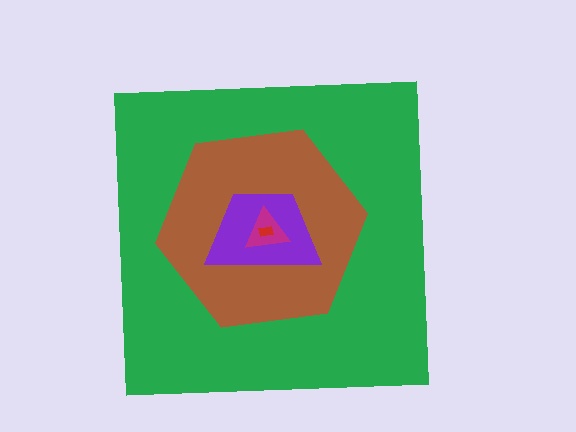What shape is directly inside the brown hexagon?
The purple trapezoid.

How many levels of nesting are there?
5.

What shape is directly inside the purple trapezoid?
The magenta triangle.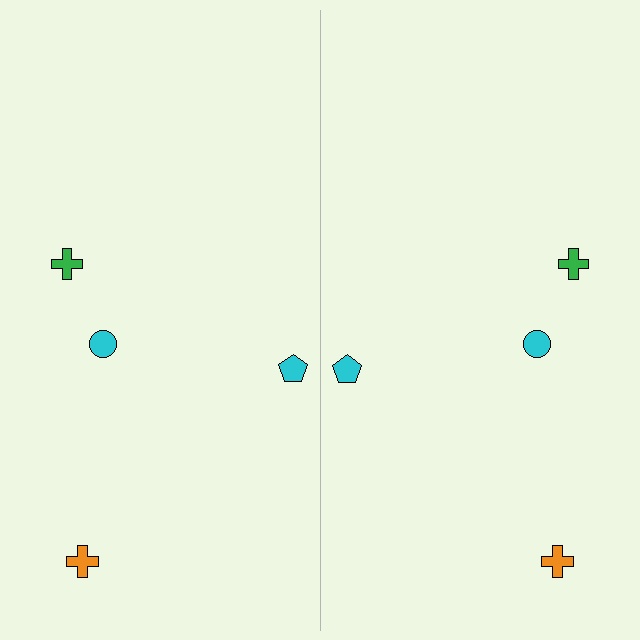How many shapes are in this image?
There are 8 shapes in this image.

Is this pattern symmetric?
Yes, this pattern has bilateral (reflection) symmetry.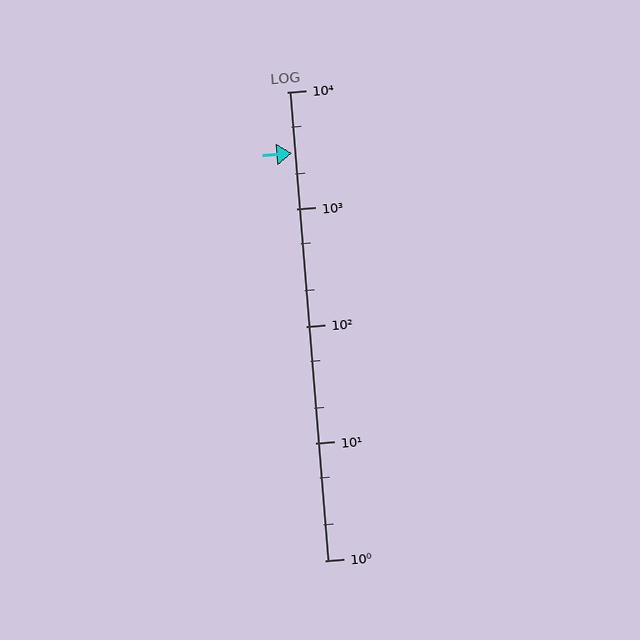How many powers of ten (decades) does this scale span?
The scale spans 4 decades, from 1 to 10000.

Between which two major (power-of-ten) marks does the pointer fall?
The pointer is between 1000 and 10000.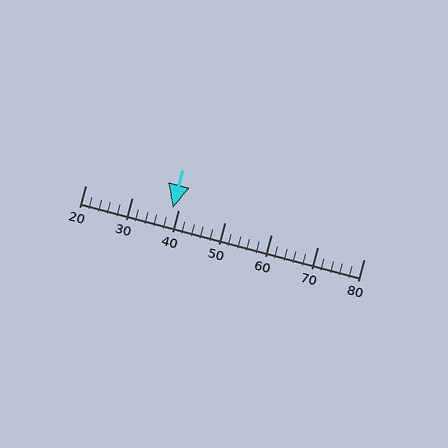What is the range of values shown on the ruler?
The ruler shows values from 20 to 80.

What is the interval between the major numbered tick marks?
The major tick marks are spaced 10 units apart.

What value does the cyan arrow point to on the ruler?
The cyan arrow points to approximately 39.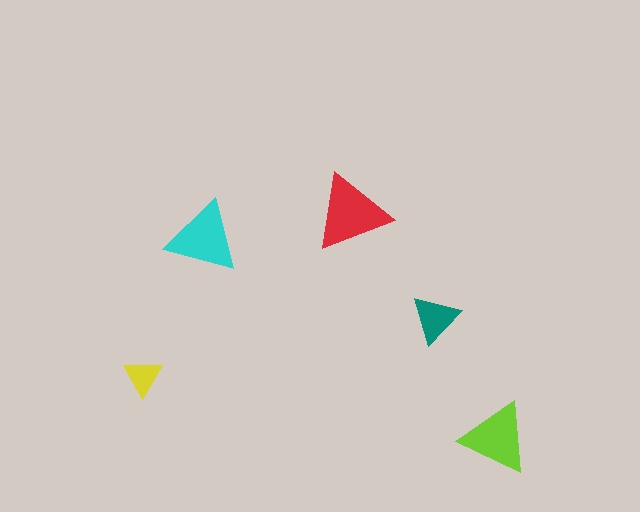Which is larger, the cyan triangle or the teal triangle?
The cyan one.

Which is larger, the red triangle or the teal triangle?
The red one.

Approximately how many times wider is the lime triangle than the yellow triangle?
About 2 times wider.